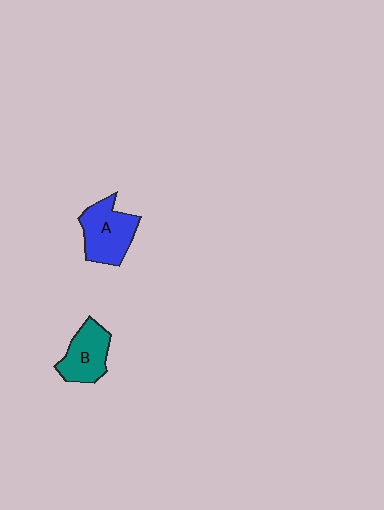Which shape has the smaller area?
Shape B (teal).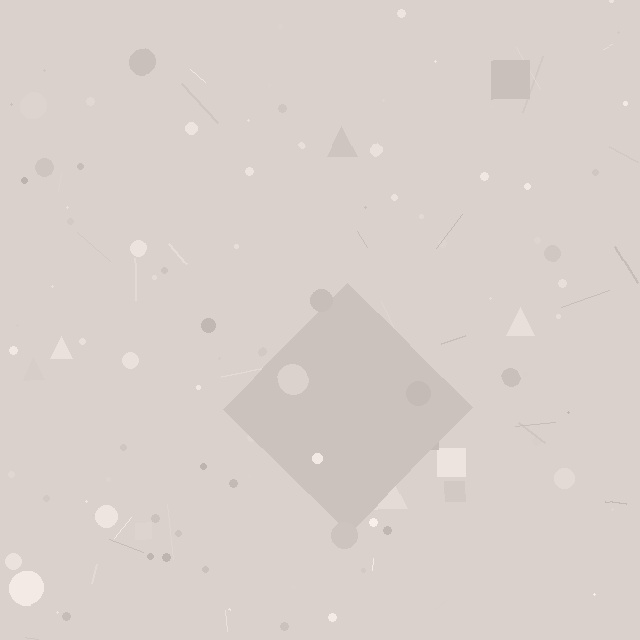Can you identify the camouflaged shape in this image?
The camouflaged shape is a diamond.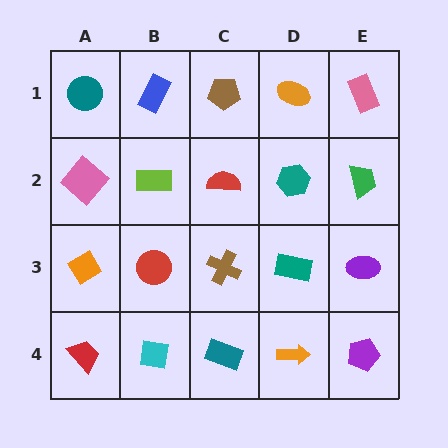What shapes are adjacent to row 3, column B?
A lime rectangle (row 2, column B), a cyan square (row 4, column B), an orange diamond (row 3, column A), a brown cross (row 3, column C).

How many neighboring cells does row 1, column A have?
2.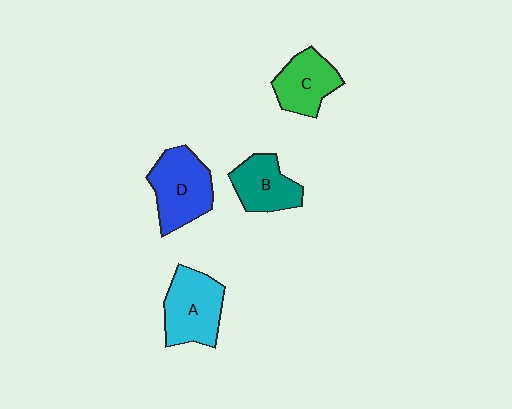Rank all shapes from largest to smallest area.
From largest to smallest: D (blue), A (cyan), C (green), B (teal).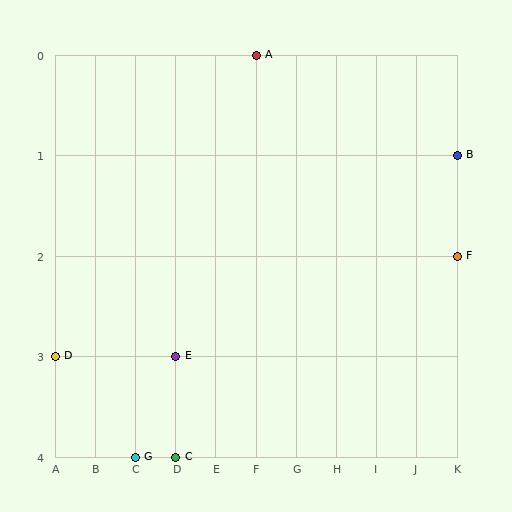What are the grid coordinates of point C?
Point C is at grid coordinates (D, 4).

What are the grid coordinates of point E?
Point E is at grid coordinates (D, 3).